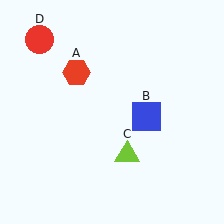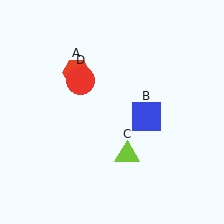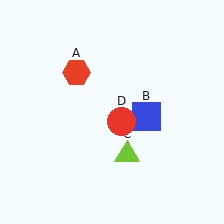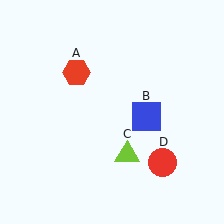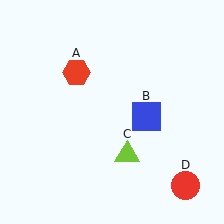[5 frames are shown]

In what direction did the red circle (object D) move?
The red circle (object D) moved down and to the right.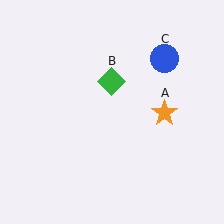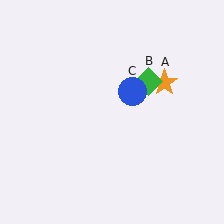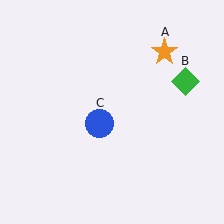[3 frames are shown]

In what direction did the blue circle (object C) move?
The blue circle (object C) moved down and to the left.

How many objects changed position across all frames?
3 objects changed position: orange star (object A), green diamond (object B), blue circle (object C).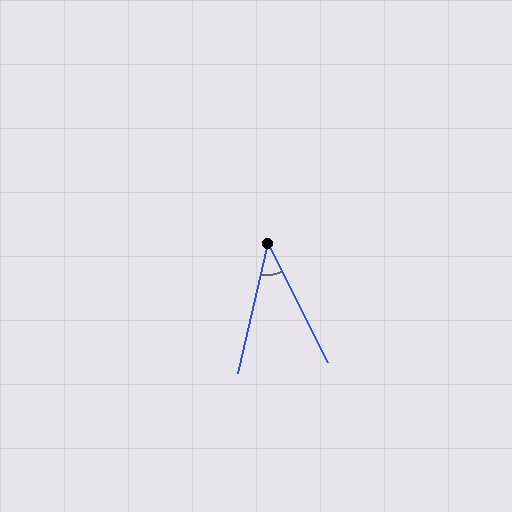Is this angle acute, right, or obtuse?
It is acute.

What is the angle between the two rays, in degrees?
Approximately 40 degrees.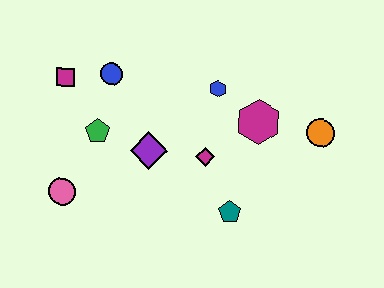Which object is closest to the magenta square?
The blue circle is closest to the magenta square.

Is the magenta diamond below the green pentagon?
Yes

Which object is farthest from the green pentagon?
The orange circle is farthest from the green pentagon.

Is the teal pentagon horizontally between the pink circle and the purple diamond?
No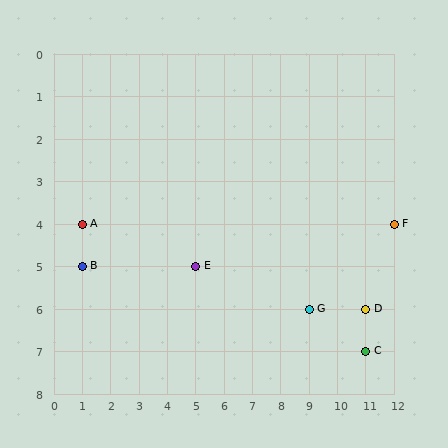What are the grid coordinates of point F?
Point F is at grid coordinates (12, 4).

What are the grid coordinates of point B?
Point B is at grid coordinates (1, 5).